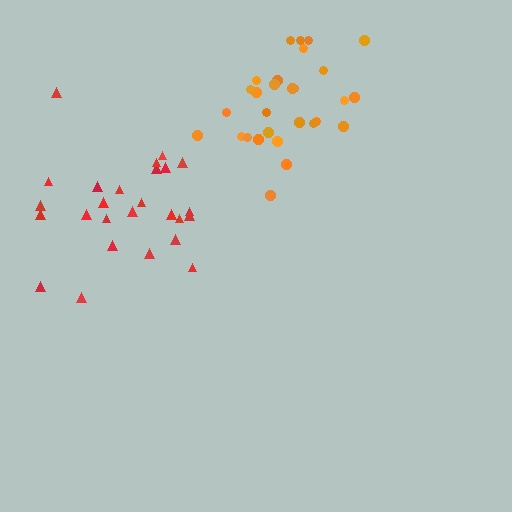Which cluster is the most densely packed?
Orange.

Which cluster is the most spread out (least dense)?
Red.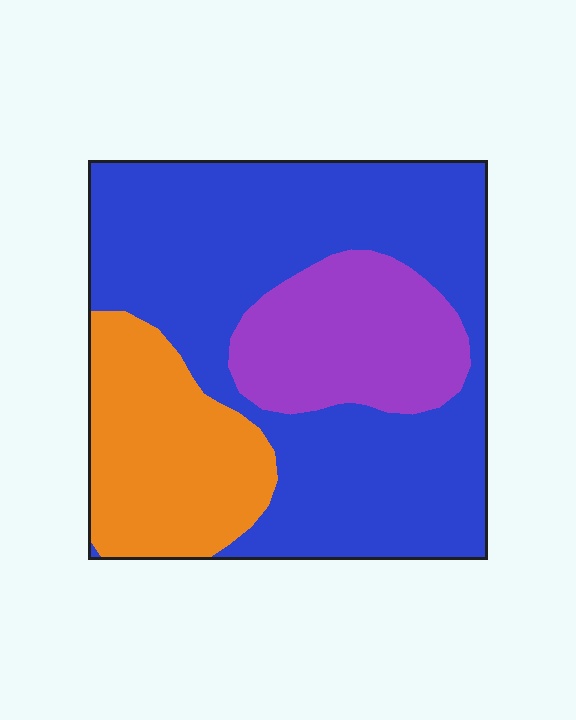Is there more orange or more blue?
Blue.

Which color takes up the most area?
Blue, at roughly 60%.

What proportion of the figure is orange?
Orange takes up about one fifth (1/5) of the figure.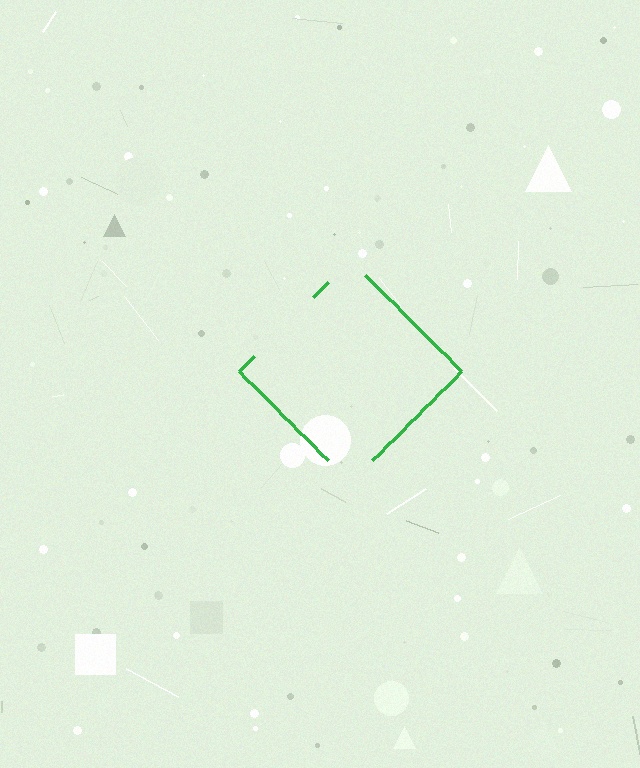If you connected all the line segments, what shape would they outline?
They would outline a diamond.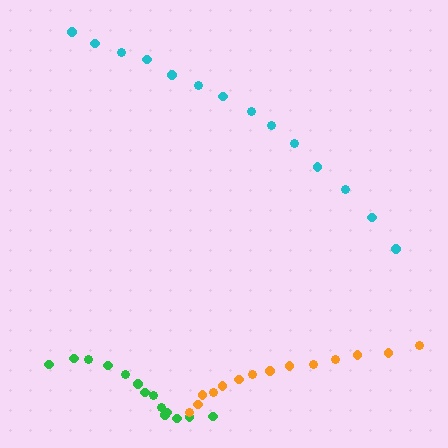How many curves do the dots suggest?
There are 3 distinct paths.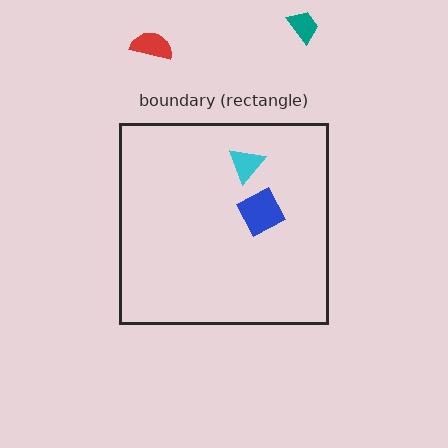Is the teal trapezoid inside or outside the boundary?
Outside.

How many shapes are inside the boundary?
2 inside, 2 outside.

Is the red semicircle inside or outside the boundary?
Outside.